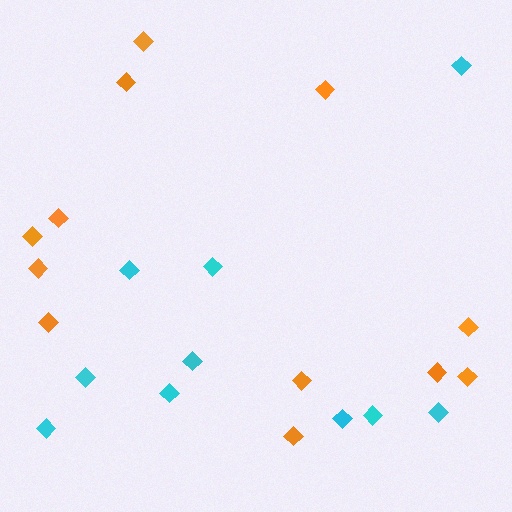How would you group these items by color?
There are 2 groups: one group of orange diamonds (12) and one group of cyan diamonds (10).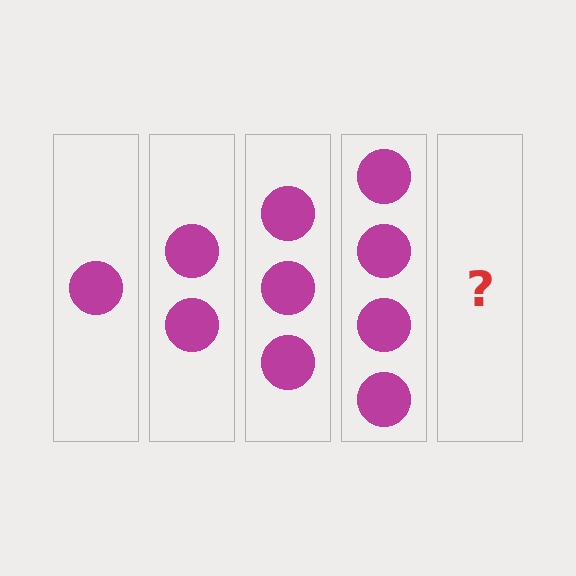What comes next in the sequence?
The next element should be 5 circles.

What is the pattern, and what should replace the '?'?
The pattern is that each step adds one more circle. The '?' should be 5 circles.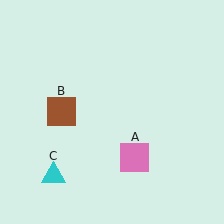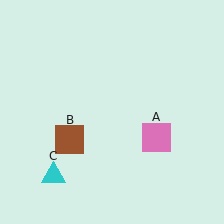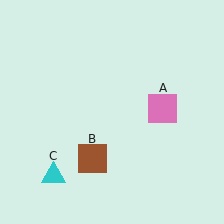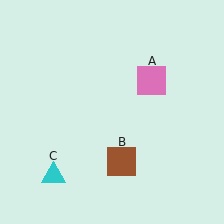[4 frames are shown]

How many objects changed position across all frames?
2 objects changed position: pink square (object A), brown square (object B).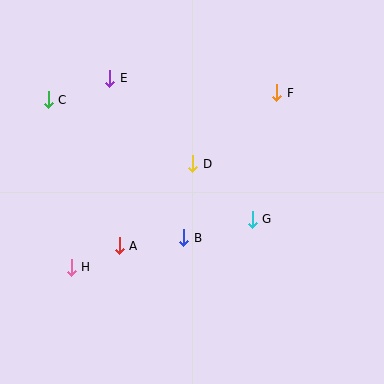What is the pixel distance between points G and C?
The distance between G and C is 237 pixels.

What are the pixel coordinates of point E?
Point E is at (110, 78).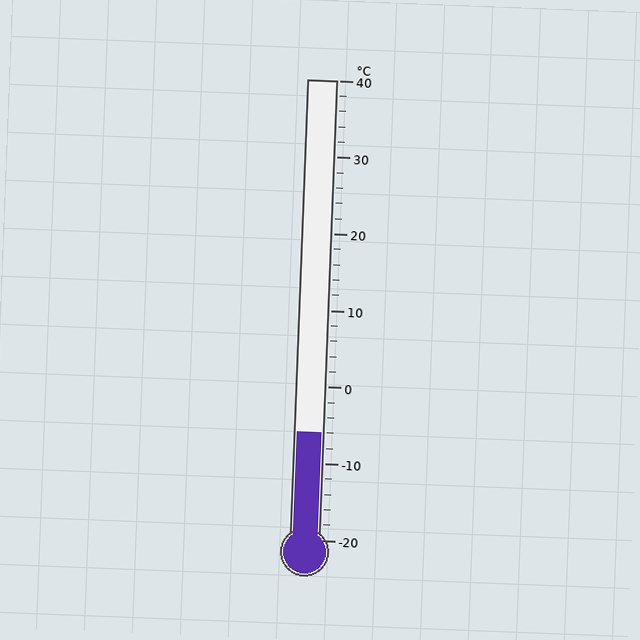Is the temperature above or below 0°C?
The temperature is below 0°C.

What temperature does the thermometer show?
The thermometer shows approximately -6°C.